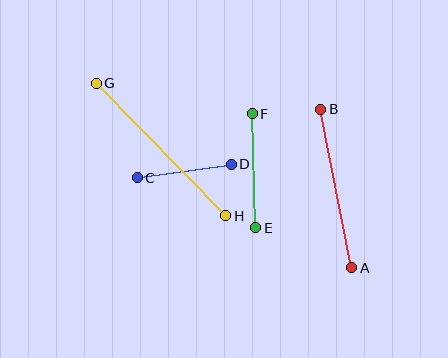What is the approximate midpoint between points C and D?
The midpoint is at approximately (184, 171) pixels.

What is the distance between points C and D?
The distance is approximately 95 pixels.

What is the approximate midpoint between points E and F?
The midpoint is at approximately (254, 171) pixels.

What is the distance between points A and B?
The distance is approximately 162 pixels.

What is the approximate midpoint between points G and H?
The midpoint is at approximately (161, 150) pixels.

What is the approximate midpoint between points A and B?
The midpoint is at approximately (336, 188) pixels.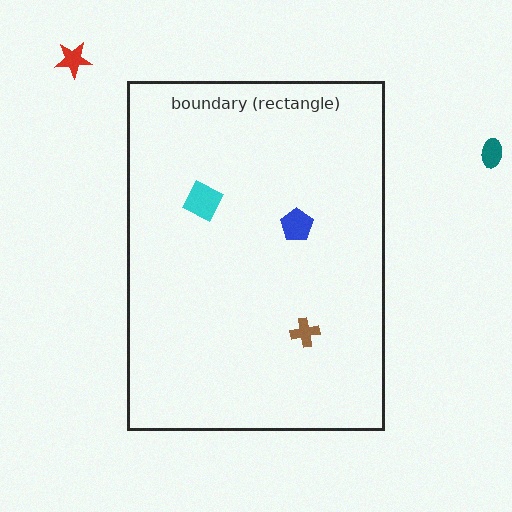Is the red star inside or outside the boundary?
Outside.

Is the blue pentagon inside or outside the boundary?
Inside.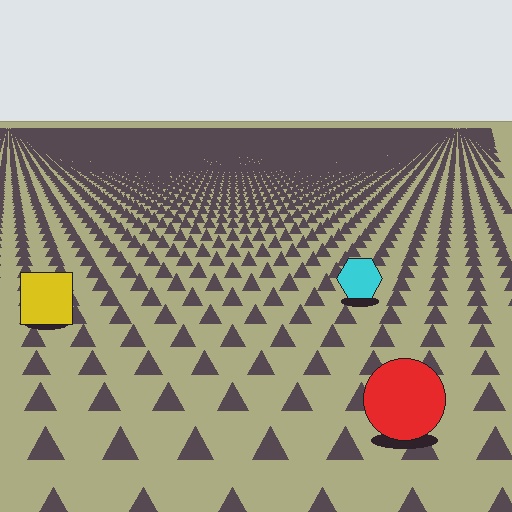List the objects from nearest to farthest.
From nearest to farthest: the red circle, the yellow square, the cyan hexagon.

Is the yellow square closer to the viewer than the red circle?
No. The red circle is closer — you can tell from the texture gradient: the ground texture is coarser near it.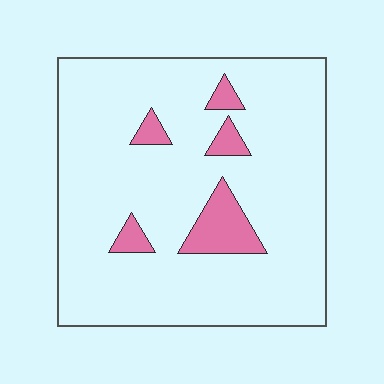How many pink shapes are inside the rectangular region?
5.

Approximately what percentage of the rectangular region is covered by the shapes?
Approximately 10%.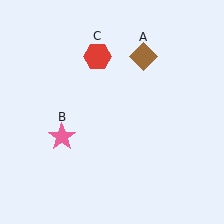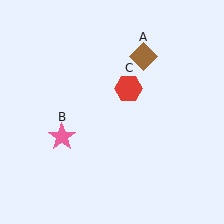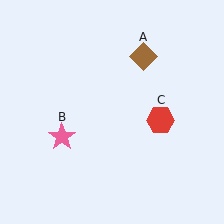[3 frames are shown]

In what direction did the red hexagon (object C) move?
The red hexagon (object C) moved down and to the right.